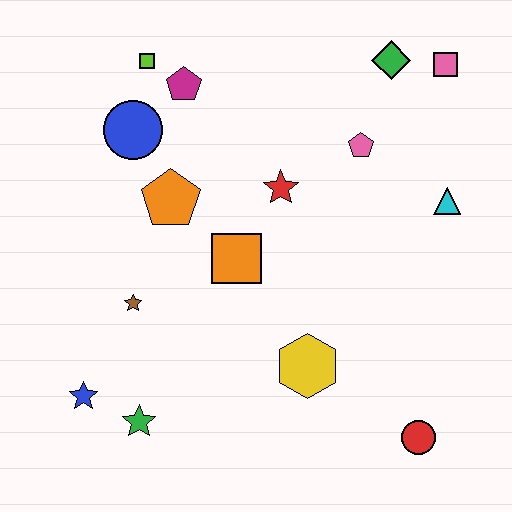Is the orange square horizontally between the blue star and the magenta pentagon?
No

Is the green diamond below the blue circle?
No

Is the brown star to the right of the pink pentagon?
No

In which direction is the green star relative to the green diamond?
The green star is below the green diamond.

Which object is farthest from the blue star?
The pink square is farthest from the blue star.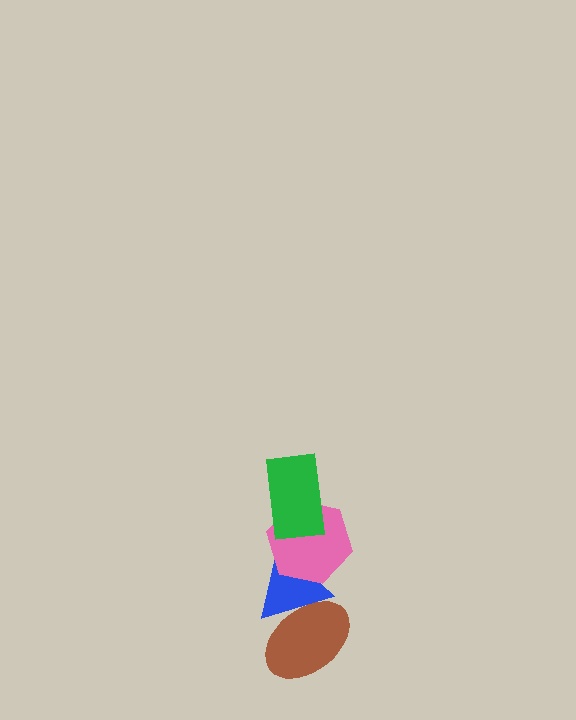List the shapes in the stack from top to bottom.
From top to bottom: the green rectangle, the pink hexagon, the blue triangle, the brown ellipse.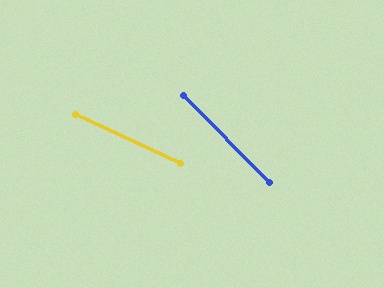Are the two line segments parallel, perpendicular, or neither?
Neither parallel nor perpendicular — they differ by about 20°.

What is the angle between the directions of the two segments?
Approximately 20 degrees.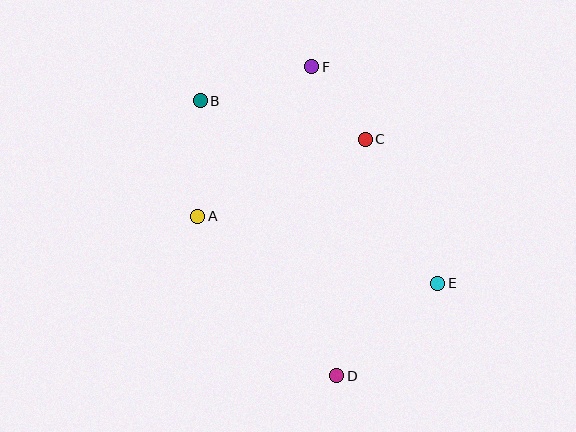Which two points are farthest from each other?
Points D and F are farthest from each other.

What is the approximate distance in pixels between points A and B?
The distance between A and B is approximately 115 pixels.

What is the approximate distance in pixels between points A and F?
The distance between A and F is approximately 188 pixels.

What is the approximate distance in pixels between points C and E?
The distance between C and E is approximately 161 pixels.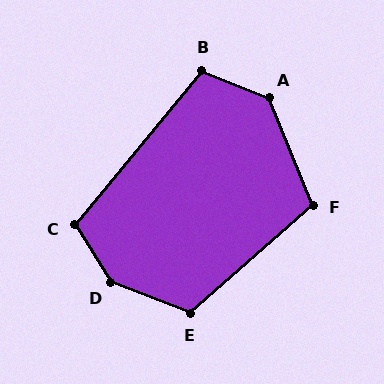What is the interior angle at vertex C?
Approximately 109 degrees (obtuse).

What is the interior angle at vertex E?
Approximately 117 degrees (obtuse).